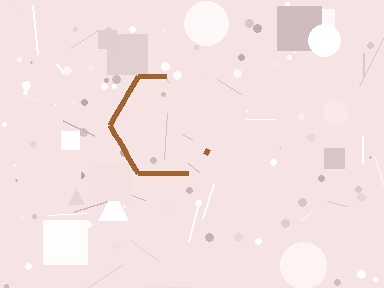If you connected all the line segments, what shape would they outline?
They would outline a hexagon.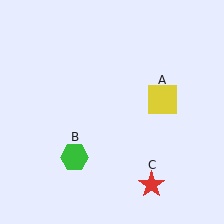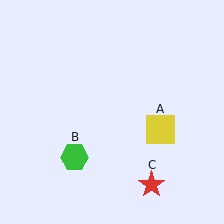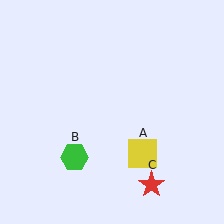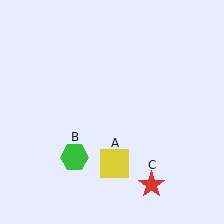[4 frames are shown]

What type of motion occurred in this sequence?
The yellow square (object A) rotated clockwise around the center of the scene.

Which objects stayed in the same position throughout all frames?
Green hexagon (object B) and red star (object C) remained stationary.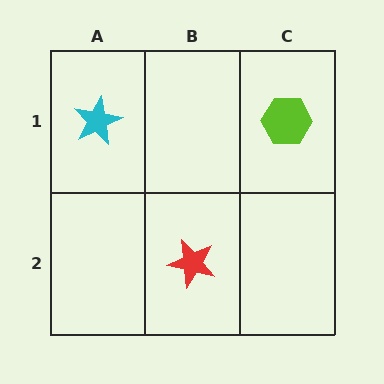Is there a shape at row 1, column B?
No, that cell is empty.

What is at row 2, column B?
A red star.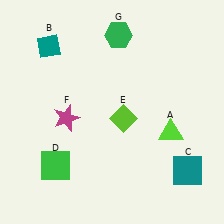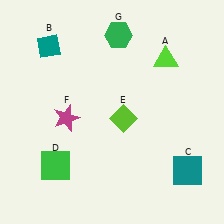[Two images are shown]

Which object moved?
The lime triangle (A) moved up.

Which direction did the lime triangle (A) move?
The lime triangle (A) moved up.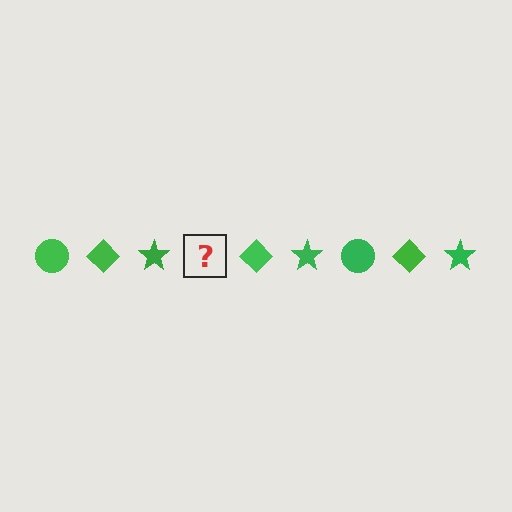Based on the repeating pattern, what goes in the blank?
The blank should be a green circle.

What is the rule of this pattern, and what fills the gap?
The rule is that the pattern cycles through circle, diamond, star shapes in green. The gap should be filled with a green circle.